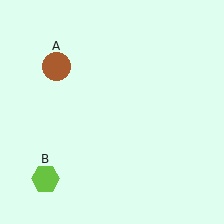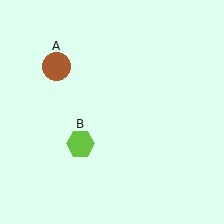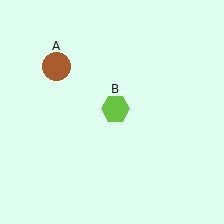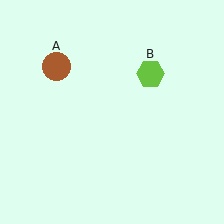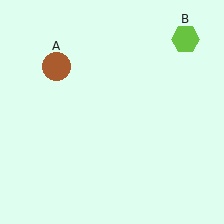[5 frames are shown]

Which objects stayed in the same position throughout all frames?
Brown circle (object A) remained stationary.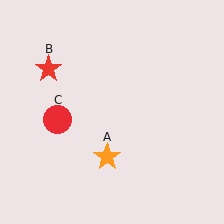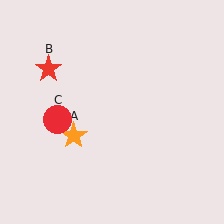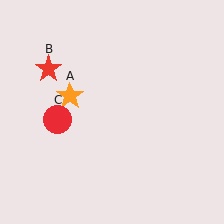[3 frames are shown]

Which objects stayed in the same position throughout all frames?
Red star (object B) and red circle (object C) remained stationary.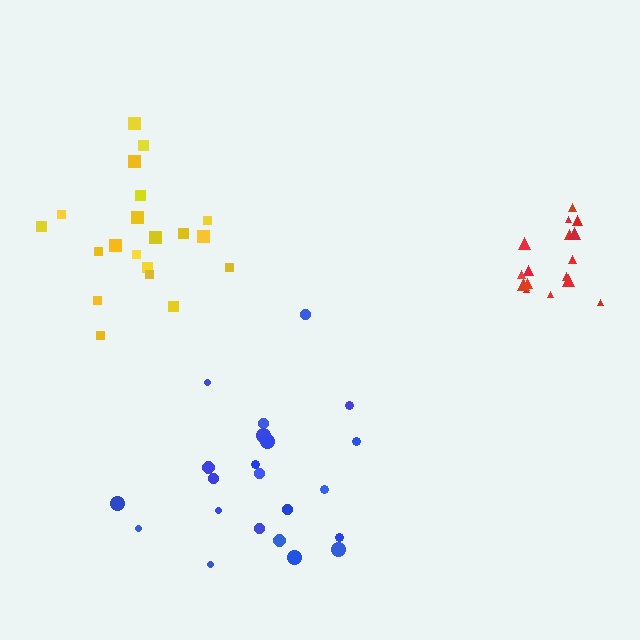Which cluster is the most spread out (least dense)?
Blue.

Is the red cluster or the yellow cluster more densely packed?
Red.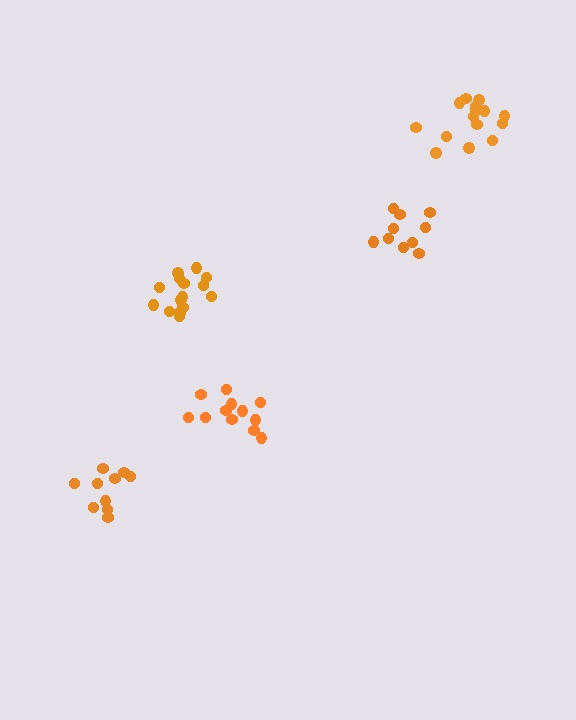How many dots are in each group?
Group 1: 10 dots, Group 2: 15 dots, Group 3: 12 dots, Group 4: 10 dots, Group 5: 15 dots (62 total).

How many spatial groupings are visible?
There are 5 spatial groupings.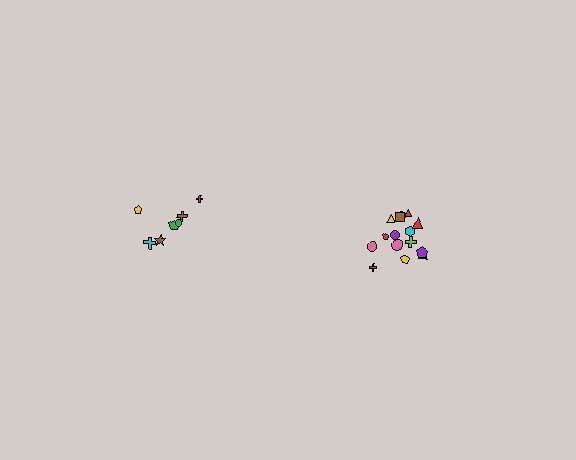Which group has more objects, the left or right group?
The right group.